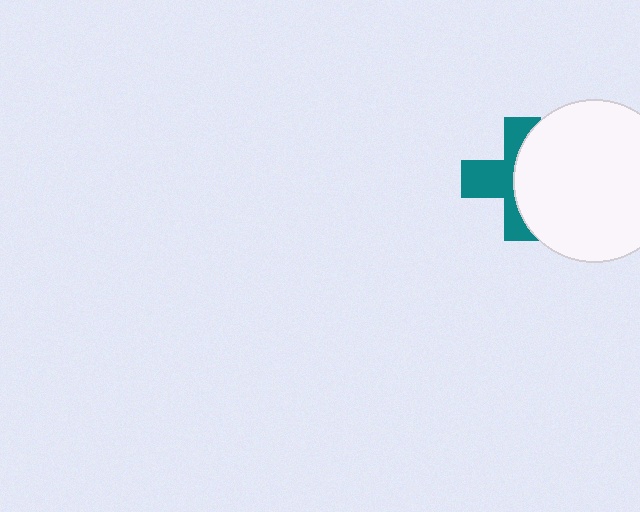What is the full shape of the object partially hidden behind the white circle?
The partially hidden object is a teal cross.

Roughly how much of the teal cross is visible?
About half of it is visible (roughly 49%).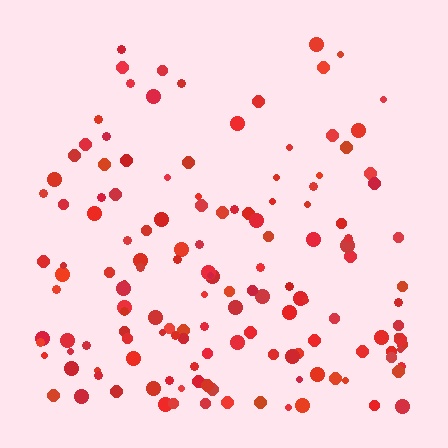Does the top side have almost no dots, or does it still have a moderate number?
Still a moderate number, just noticeably fewer than the bottom.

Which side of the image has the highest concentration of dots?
The bottom.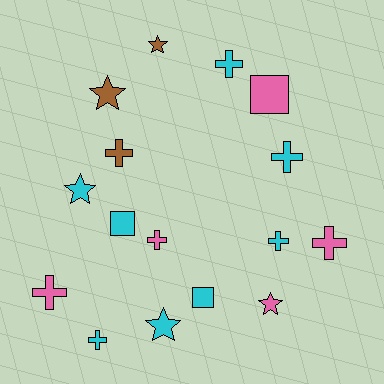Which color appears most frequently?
Cyan, with 8 objects.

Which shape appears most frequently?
Cross, with 8 objects.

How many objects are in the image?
There are 16 objects.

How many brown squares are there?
There are no brown squares.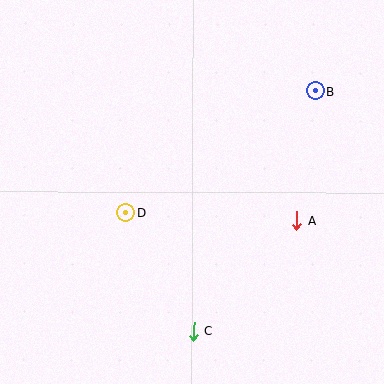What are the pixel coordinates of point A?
Point A is at (297, 221).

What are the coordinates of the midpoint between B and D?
The midpoint between B and D is at (221, 152).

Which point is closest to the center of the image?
Point D at (126, 213) is closest to the center.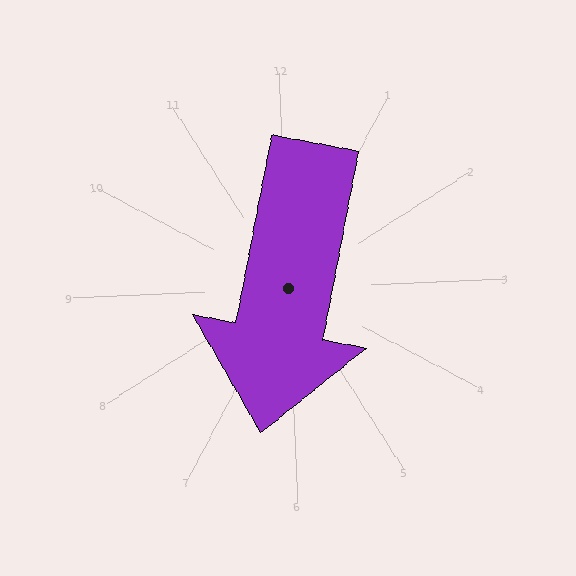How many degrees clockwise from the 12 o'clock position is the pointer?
Approximately 193 degrees.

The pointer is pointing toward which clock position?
Roughly 6 o'clock.